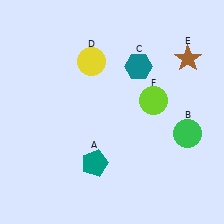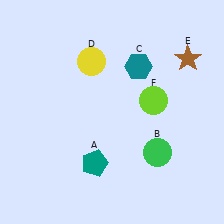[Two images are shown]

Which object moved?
The green circle (B) moved left.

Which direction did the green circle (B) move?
The green circle (B) moved left.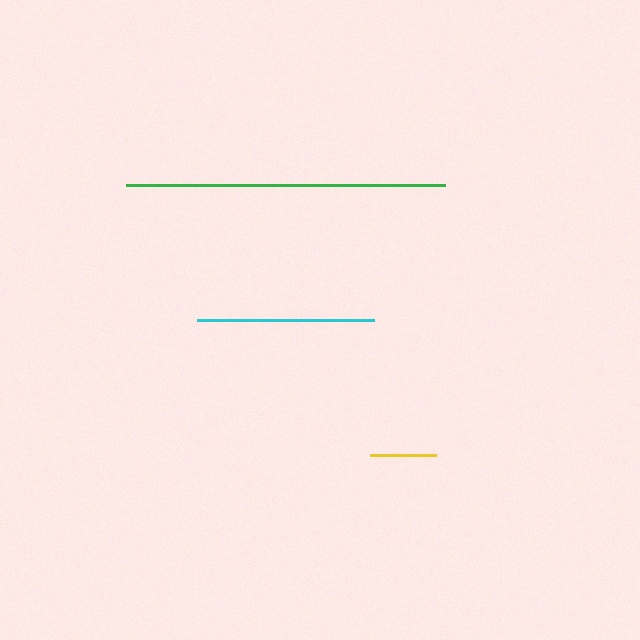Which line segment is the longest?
The green line is the longest at approximately 319 pixels.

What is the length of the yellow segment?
The yellow segment is approximately 65 pixels long.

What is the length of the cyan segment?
The cyan segment is approximately 177 pixels long.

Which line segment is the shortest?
The yellow line is the shortest at approximately 65 pixels.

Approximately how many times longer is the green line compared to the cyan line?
The green line is approximately 1.8 times the length of the cyan line.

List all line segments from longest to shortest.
From longest to shortest: green, cyan, yellow.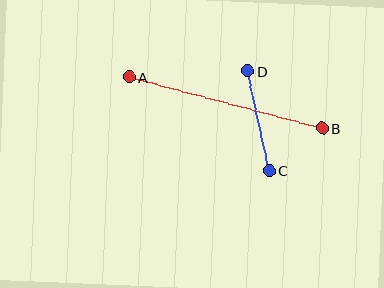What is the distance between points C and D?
The distance is approximately 102 pixels.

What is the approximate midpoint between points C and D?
The midpoint is at approximately (259, 121) pixels.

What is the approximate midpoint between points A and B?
The midpoint is at approximately (226, 103) pixels.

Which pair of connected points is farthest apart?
Points A and B are farthest apart.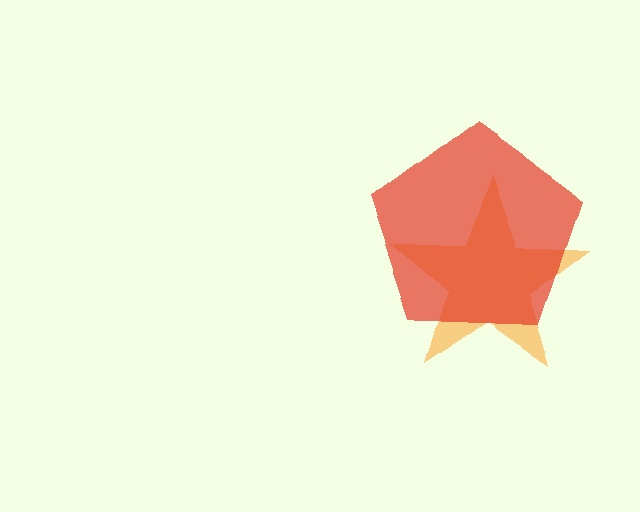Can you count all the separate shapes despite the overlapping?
Yes, there are 2 separate shapes.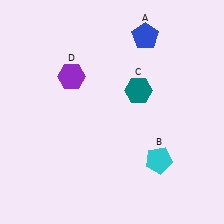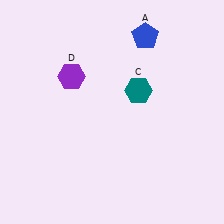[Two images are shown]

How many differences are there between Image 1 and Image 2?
There is 1 difference between the two images.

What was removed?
The cyan pentagon (B) was removed in Image 2.